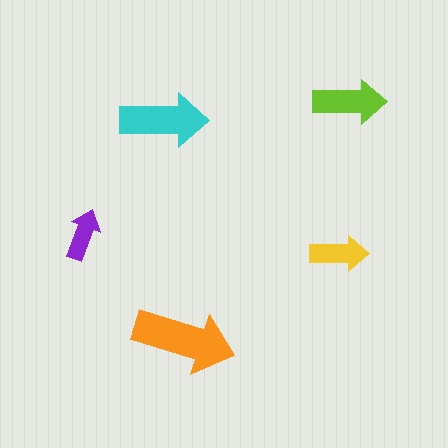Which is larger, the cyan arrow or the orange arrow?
The orange one.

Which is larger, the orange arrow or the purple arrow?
The orange one.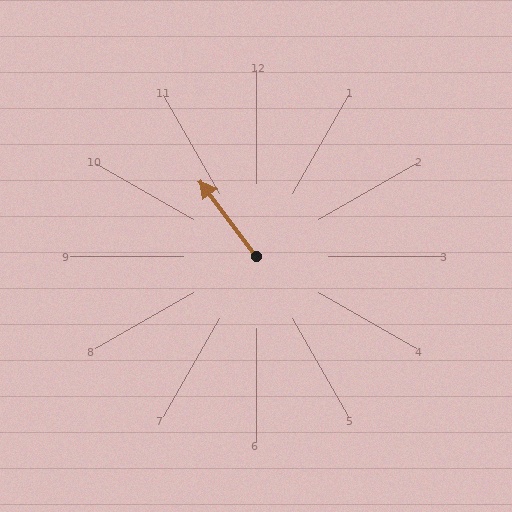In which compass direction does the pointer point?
Northwest.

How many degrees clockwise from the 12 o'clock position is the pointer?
Approximately 323 degrees.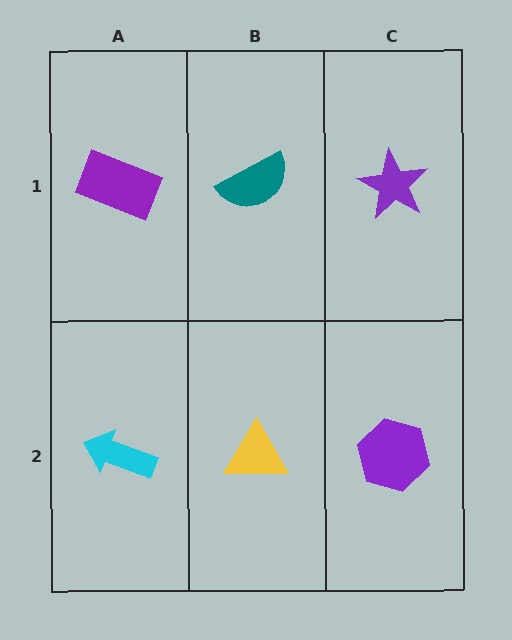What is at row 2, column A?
A cyan arrow.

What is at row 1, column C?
A purple star.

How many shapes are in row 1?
3 shapes.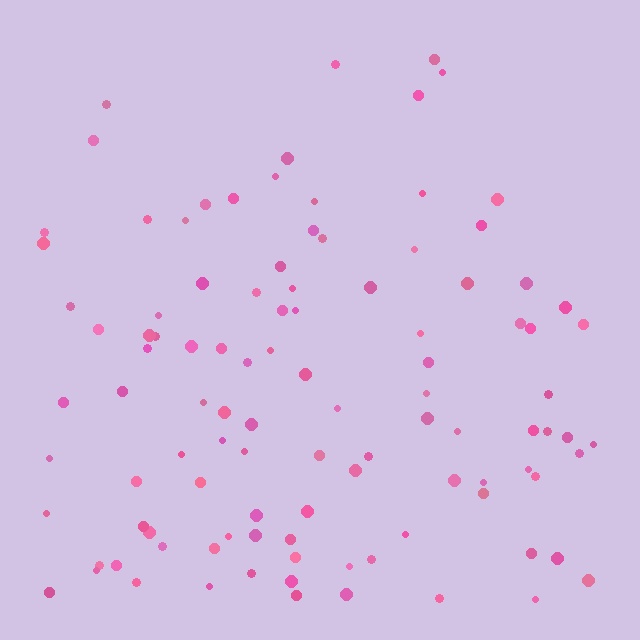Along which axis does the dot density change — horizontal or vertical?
Vertical.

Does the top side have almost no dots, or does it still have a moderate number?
Still a moderate number, just noticeably fewer than the bottom.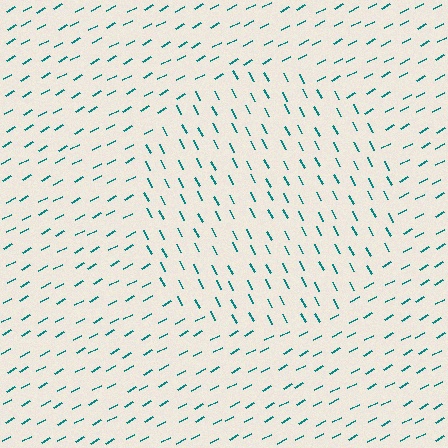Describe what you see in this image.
The image is filled with small teal line segments. A circle region in the image has lines oriented differently from the surrounding lines, creating a visible texture boundary.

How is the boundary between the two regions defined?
The boundary is defined purely by a change in line orientation (approximately 88 degrees difference). All lines are the same color and thickness.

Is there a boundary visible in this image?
Yes, there is a texture boundary formed by a change in line orientation.